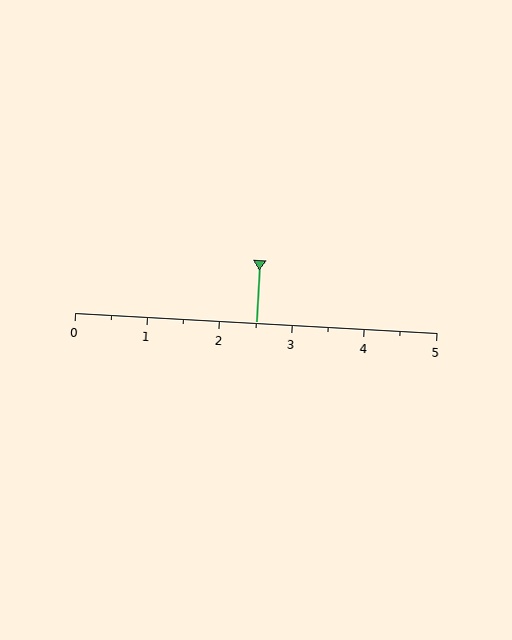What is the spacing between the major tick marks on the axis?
The major ticks are spaced 1 apart.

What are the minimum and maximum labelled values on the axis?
The axis runs from 0 to 5.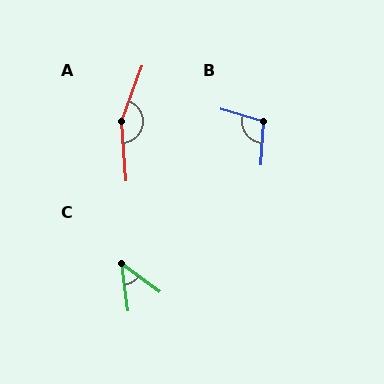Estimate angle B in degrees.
Approximately 103 degrees.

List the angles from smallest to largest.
C (45°), B (103°), A (156°).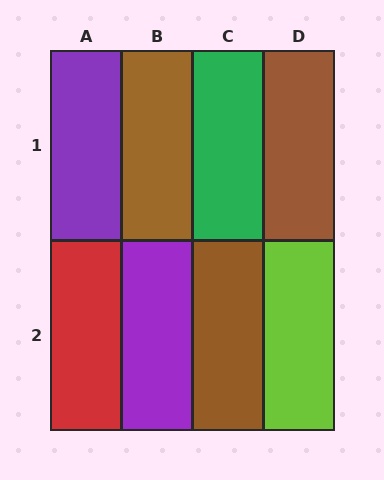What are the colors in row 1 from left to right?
Purple, brown, green, brown.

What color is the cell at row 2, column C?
Brown.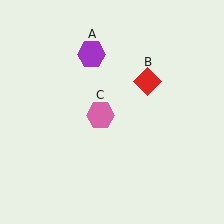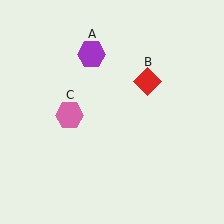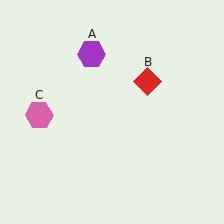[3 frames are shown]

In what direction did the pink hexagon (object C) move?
The pink hexagon (object C) moved left.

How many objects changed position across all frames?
1 object changed position: pink hexagon (object C).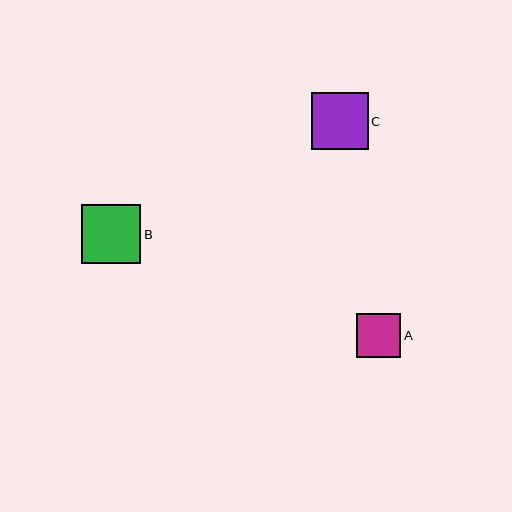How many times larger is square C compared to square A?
Square C is approximately 1.3 times the size of square A.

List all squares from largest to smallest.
From largest to smallest: B, C, A.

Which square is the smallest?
Square A is the smallest with a size of approximately 44 pixels.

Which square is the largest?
Square B is the largest with a size of approximately 60 pixels.